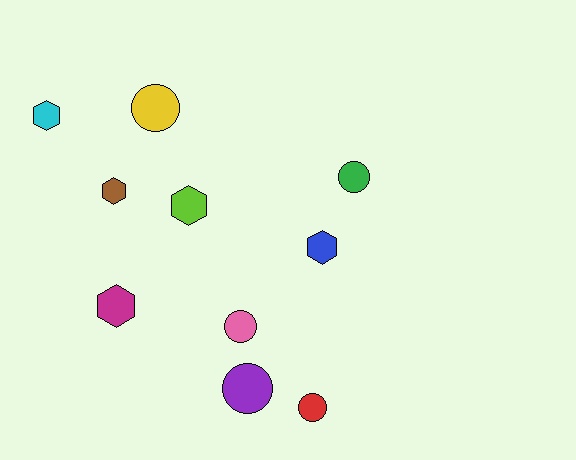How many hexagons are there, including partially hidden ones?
There are 5 hexagons.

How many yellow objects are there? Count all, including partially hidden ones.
There is 1 yellow object.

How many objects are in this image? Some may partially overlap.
There are 10 objects.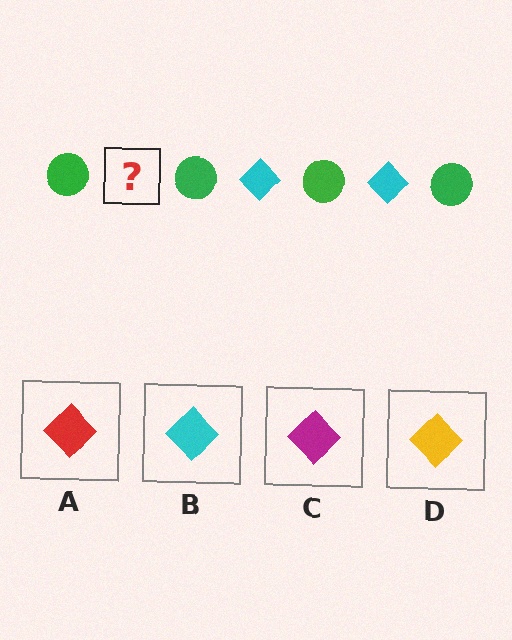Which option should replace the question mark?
Option B.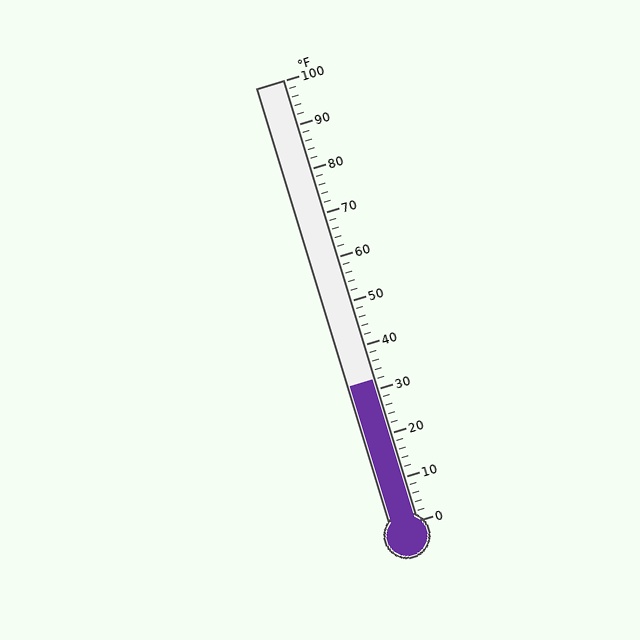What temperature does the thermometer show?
The thermometer shows approximately 32°F.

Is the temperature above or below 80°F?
The temperature is below 80°F.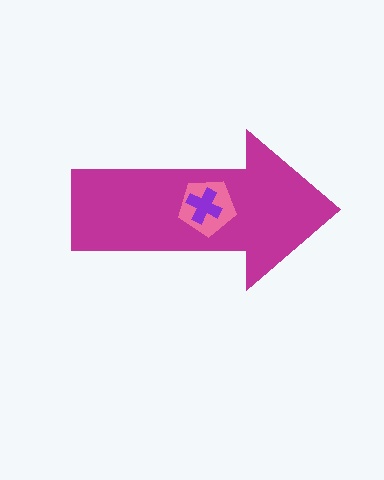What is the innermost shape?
The purple cross.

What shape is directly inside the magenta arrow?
The pink pentagon.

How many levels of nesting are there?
3.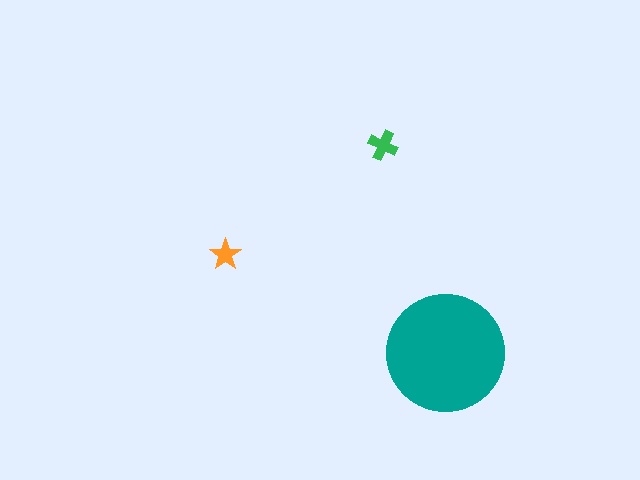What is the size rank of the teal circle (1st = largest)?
1st.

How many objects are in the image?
There are 3 objects in the image.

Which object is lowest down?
The teal circle is bottommost.